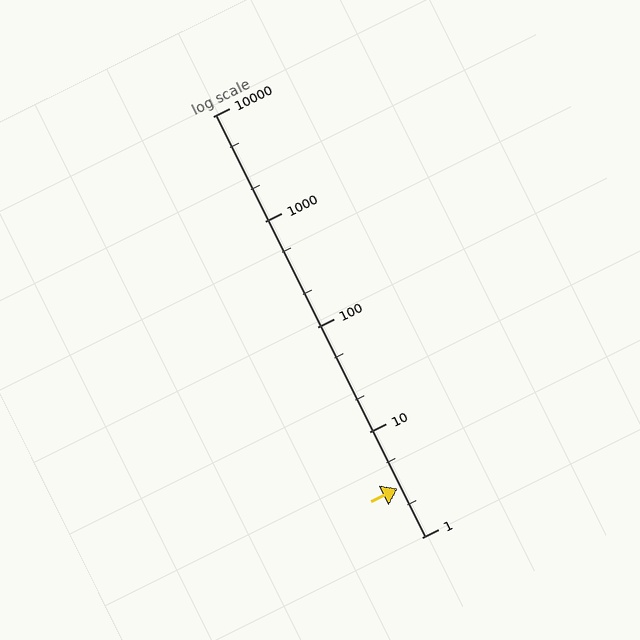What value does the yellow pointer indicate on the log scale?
The pointer indicates approximately 2.9.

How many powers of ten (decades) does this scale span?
The scale spans 4 decades, from 1 to 10000.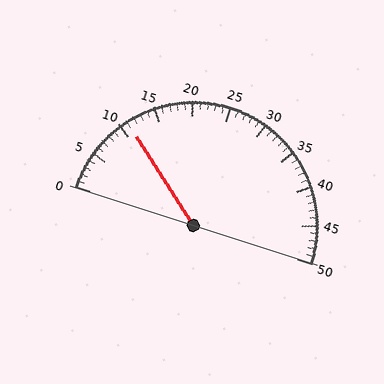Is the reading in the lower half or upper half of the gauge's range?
The reading is in the lower half of the range (0 to 50).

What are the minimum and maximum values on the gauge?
The gauge ranges from 0 to 50.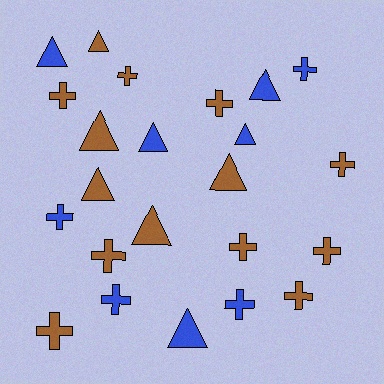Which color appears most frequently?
Brown, with 14 objects.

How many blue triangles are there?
There are 5 blue triangles.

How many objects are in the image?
There are 23 objects.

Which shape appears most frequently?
Cross, with 13 objects.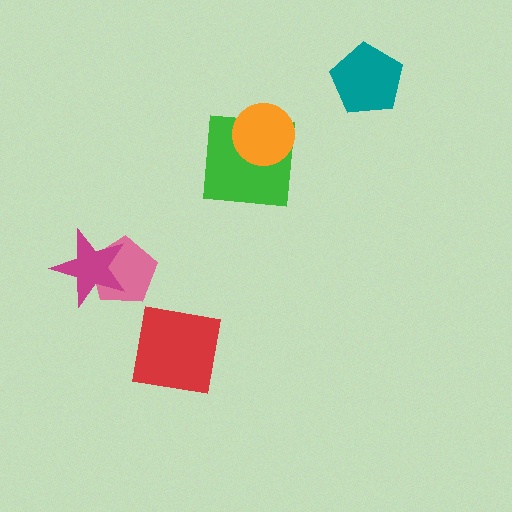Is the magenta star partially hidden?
No, no other shape covers it.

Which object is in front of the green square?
The orange circle is in front of the green square.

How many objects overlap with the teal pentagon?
0 objects overlap with the teal pentagon.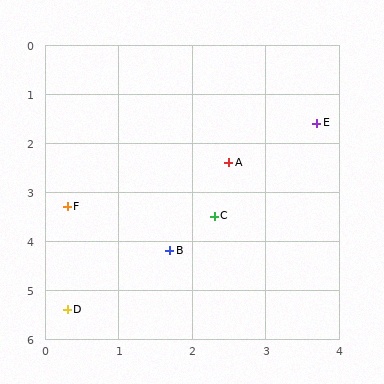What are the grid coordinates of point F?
Point F is at approximately (0.3, 3.3).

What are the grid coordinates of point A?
Point A is at approximately (2.5, 2.4).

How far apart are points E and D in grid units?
Points E and D are about 5.1 grid units apart.